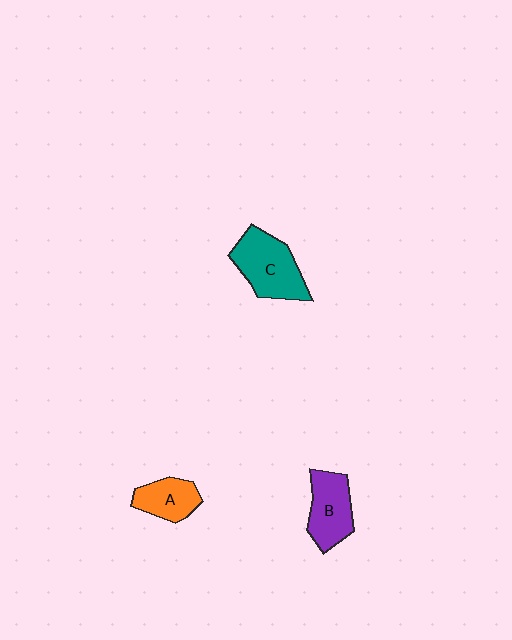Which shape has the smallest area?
Shape A (orange).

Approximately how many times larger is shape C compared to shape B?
Approximately 1.2 times.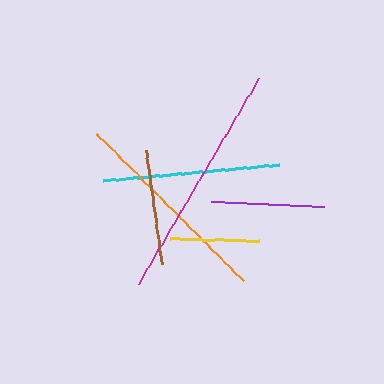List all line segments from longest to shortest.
From longest to shortest: magenta, orange, cyan, brown, purple, yellow.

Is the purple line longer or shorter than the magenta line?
The magenta line is longer than the purple line.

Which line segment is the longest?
The magenta line is the longest at approximately 238 pixels.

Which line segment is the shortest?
The yellow line is the shortest at approximately 89 pixels.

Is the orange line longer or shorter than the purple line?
The orange line is longer than the purple line.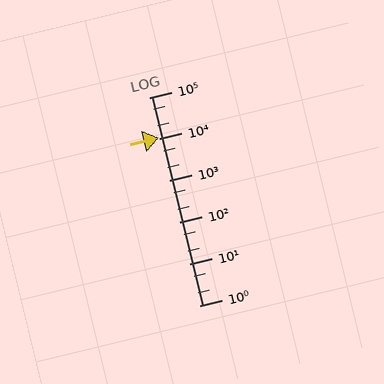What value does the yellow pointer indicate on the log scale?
The pointer indicates approximately 11000.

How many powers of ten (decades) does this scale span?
The scale spans 5 decades, from 1 to 100000.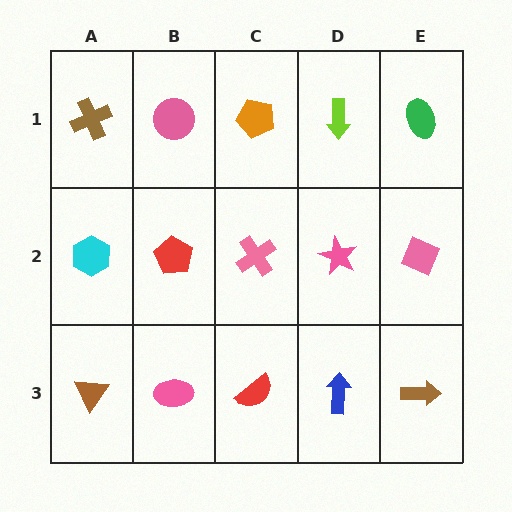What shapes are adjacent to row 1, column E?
A pink diamond (row 2, column E), a lime arrow (row 1, column D).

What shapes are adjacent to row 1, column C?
A pink cross (row 2, column C), a pink circle (row 1, column B), a lime arrow (row 1, column D).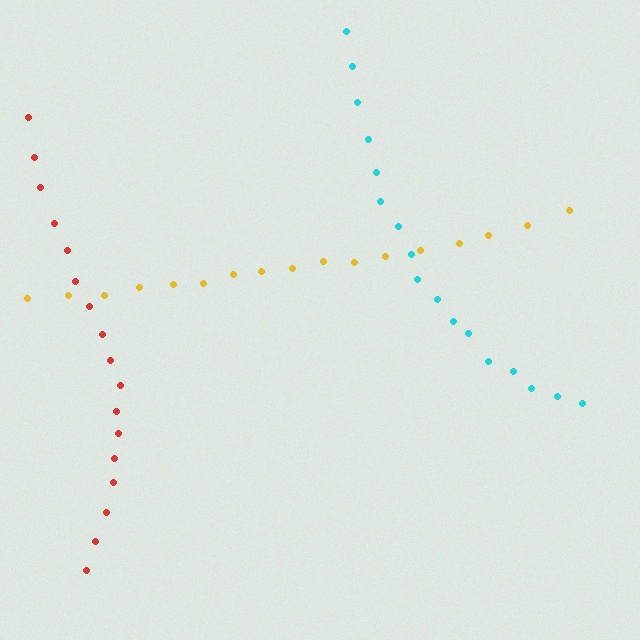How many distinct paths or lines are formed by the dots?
There are 3 distinct paths.